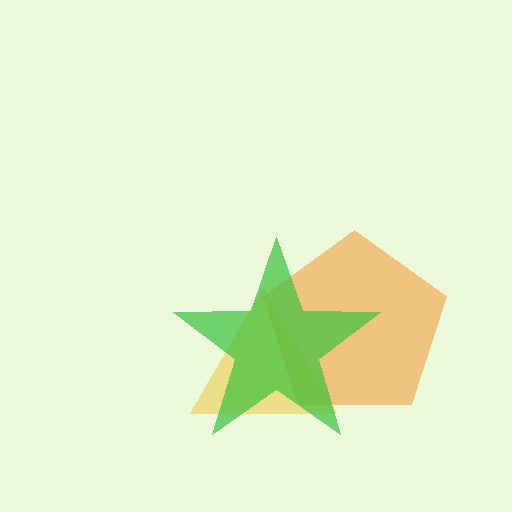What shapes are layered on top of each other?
The layered shapes are: an orange pentagon, a yellow triangle, a green star.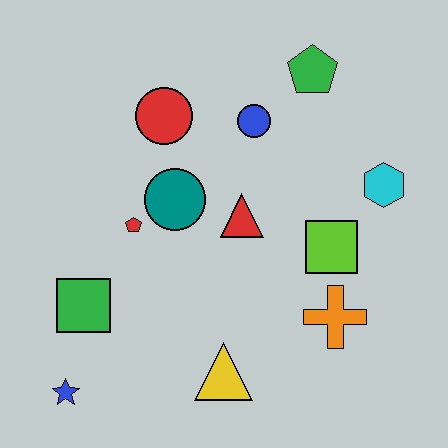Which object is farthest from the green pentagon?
The blue star is farthest from the green pentagon.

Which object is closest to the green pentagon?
The blue circle is closest to the green pentagon.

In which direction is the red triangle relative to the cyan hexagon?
The red triangle is to the left of the cyan hexagon.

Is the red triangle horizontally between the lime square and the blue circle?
No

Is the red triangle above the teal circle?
No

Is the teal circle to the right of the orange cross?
No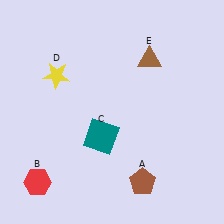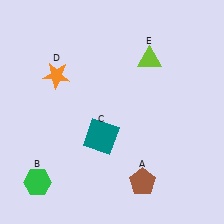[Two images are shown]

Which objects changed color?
B changed from red to green. D changed from yellow to orange. E changed from brown to lime.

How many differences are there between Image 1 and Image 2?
There are 3 differences between the two images.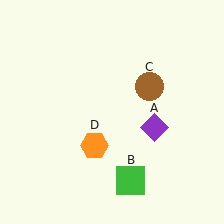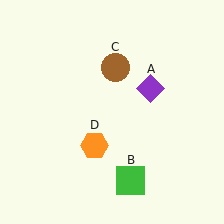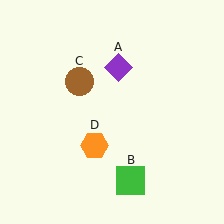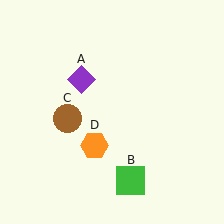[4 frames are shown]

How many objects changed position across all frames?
2 objects changed position: purple diamond (object A), brown circle (object C).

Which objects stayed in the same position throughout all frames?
Green square (object B) and orange hexagon (object D) remained stationary.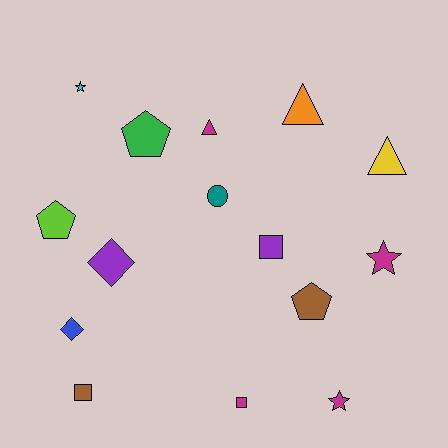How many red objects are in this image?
There are no red objects.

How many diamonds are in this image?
There are 2 diamonds.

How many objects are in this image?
There are 15 objects.